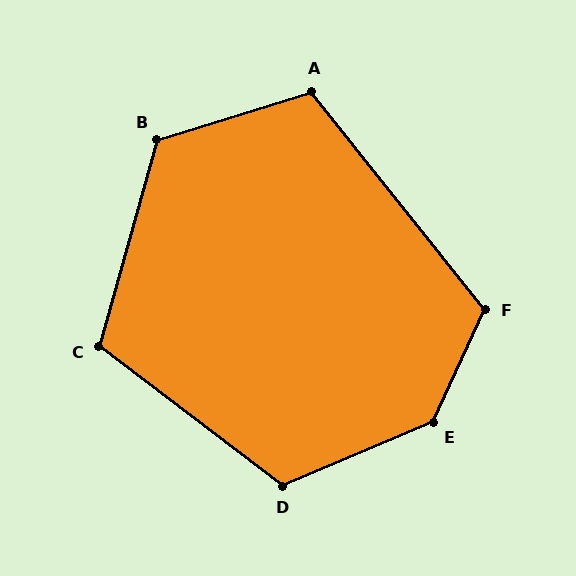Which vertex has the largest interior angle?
E, at approximately 137 degrees.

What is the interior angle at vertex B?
Approximately 123 degrees (obtuse).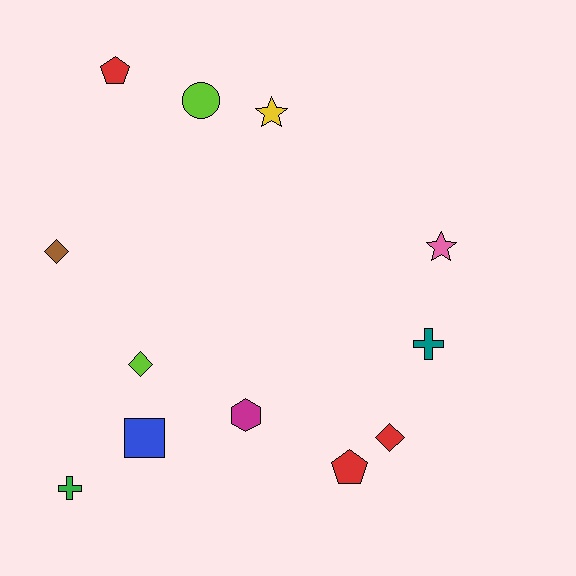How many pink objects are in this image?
There is 1 pink object.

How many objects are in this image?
There are 12 objects.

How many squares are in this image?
There is 1 square.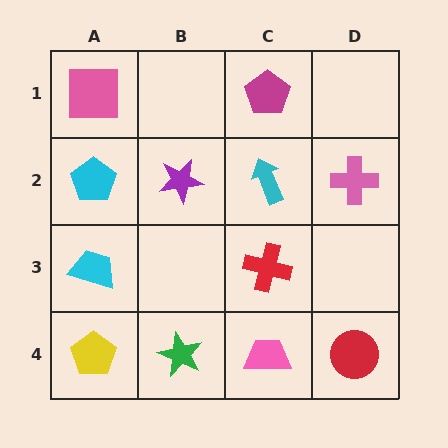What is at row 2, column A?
A cyan pentagon.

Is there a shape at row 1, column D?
No, that cell is empty.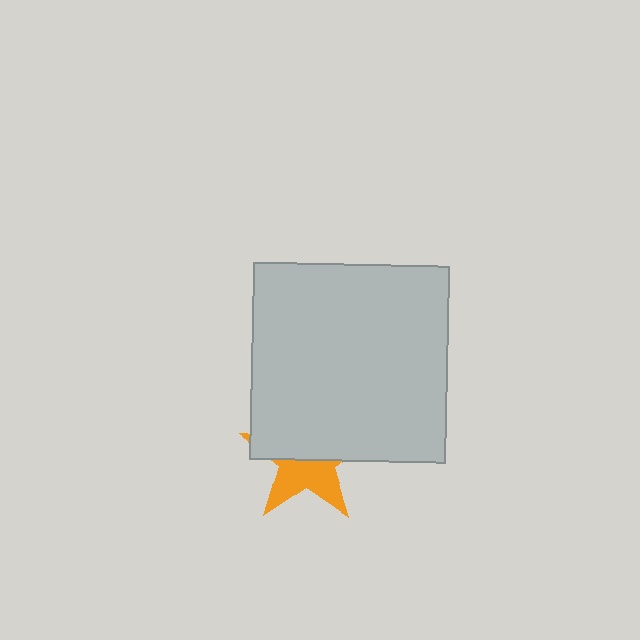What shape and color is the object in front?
The object in front is a light gray square.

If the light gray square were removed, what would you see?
You would see the complete orange star.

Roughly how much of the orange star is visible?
A small part of it is visible (roughly 43%).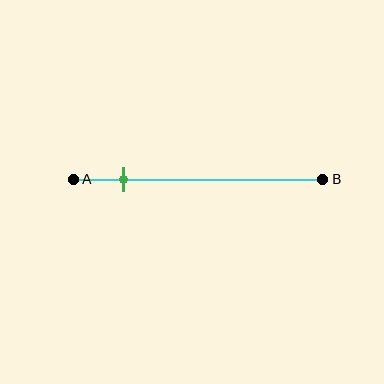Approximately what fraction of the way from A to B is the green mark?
The green mark is approximately 20% of the way from A to B.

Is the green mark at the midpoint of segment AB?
No, the mark is at about 20% from A, not at the 50% midpoint.